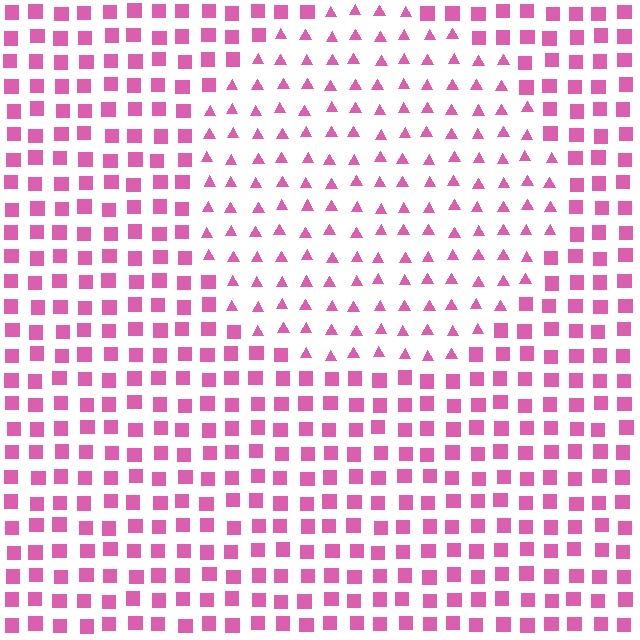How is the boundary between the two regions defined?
The boundary is defined by a change in element shape: triangles inside vs. squares outside. All elements share the same color and spacing.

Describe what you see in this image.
The image is filled with small pink elements arranged in a uniform grid. A circle-shaped region contains triangles, while the surrounding area contains squares. The boundary is defined purely by the change in element shape.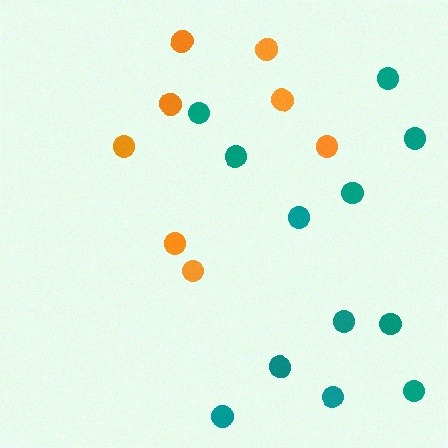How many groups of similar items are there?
There are 2 groups: one group of teal circles (12) and one group of orange circles (8).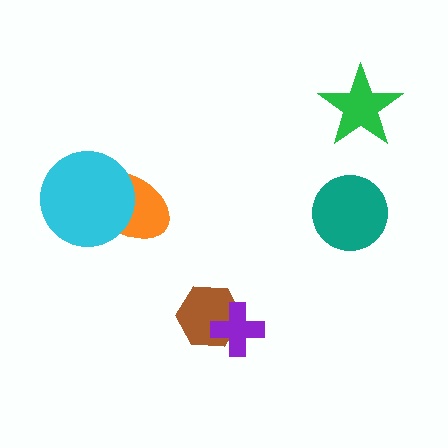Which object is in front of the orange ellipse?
The cyan circle is in front of the orange ellipse.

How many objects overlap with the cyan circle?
1 object overlaps with the cyan circle.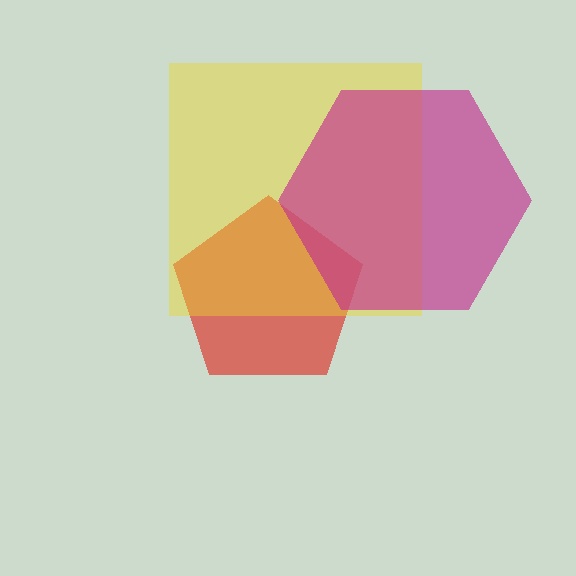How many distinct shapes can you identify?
There are 3 distinct shapes: a red pentagon, a yellow square, a magenta hexagon.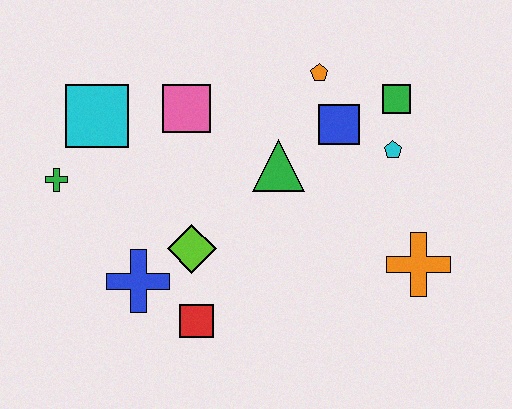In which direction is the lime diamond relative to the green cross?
The lime diamond is to the right of the green cross.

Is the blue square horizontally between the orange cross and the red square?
Yes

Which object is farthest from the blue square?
The green cross is farthest from the blue square.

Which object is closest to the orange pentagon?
The blue square is closest to the orange pentagon.